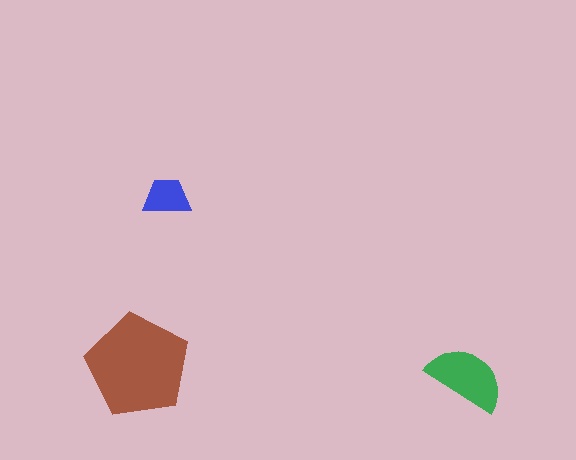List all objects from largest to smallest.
The brown pentagon, the green semicircle, the blue trapezoid.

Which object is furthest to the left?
The brown pentagon is leftmost.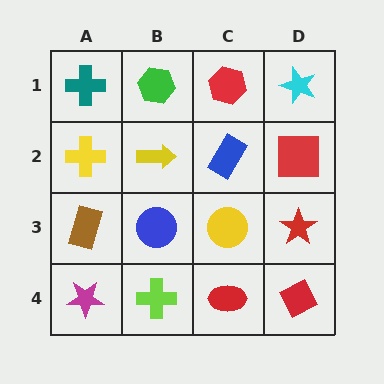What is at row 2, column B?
A yellow arrow.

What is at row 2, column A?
A yellow cross.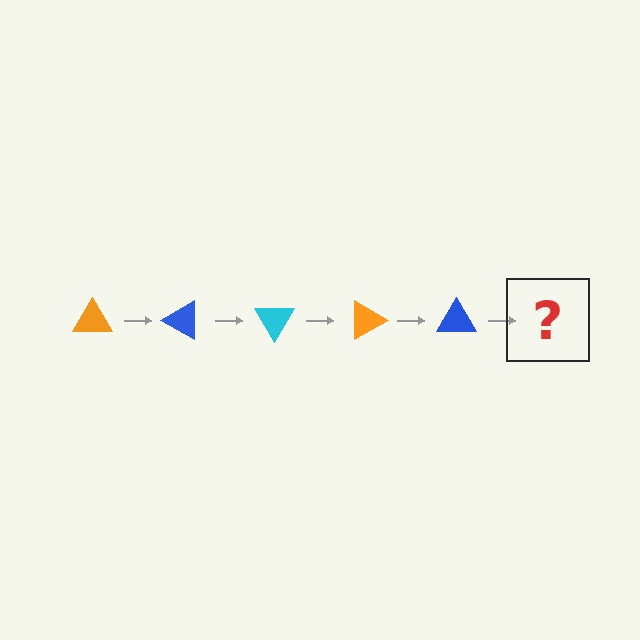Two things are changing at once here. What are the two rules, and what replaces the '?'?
The two rules are that it rotates 30 degrees each step and the color cycles through orange, blue, and cyan. The '?' should be a cyan triangle, rotated 150 degrees from the start.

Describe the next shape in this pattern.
It should be a cyan triangle, rotated 150 degrees from the start.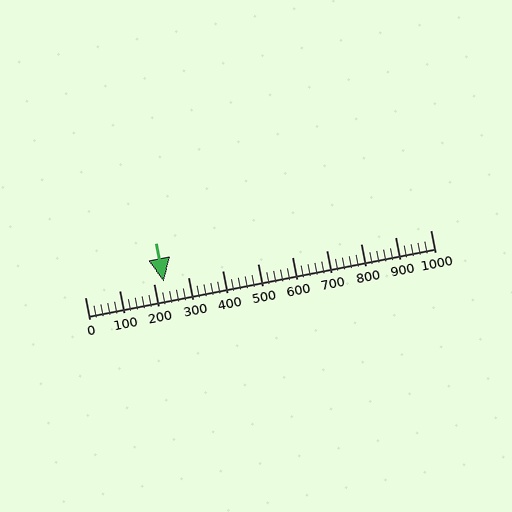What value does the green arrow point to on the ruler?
The green arrow points to approximately 229.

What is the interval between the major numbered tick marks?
The major tick marks are spaced 100 units apart.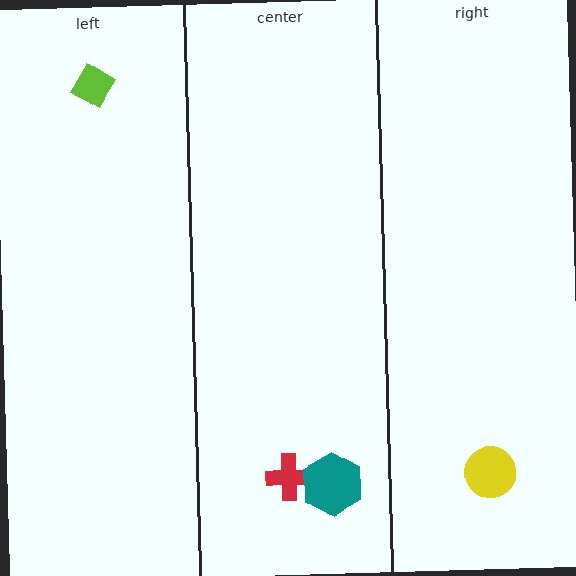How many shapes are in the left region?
1.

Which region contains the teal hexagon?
The center region.